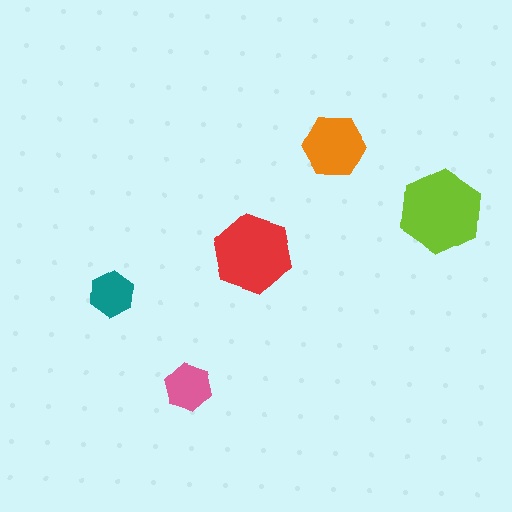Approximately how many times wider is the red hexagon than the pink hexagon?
About 1.5 times wider.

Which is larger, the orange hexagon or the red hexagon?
The red one.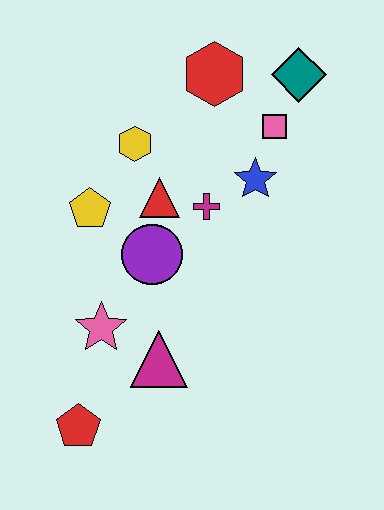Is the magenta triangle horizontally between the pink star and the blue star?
Yes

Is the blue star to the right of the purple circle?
Yes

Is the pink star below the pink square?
Yes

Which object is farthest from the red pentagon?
The teal diamond is farthest from the red pentagon.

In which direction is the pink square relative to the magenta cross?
The pink square is above the magenta cross.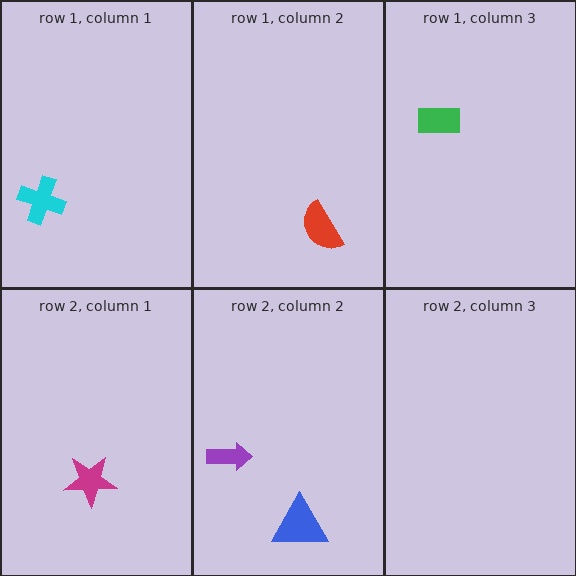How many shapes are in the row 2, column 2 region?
2.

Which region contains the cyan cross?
The row 1, column 1 region.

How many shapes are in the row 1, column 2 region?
1.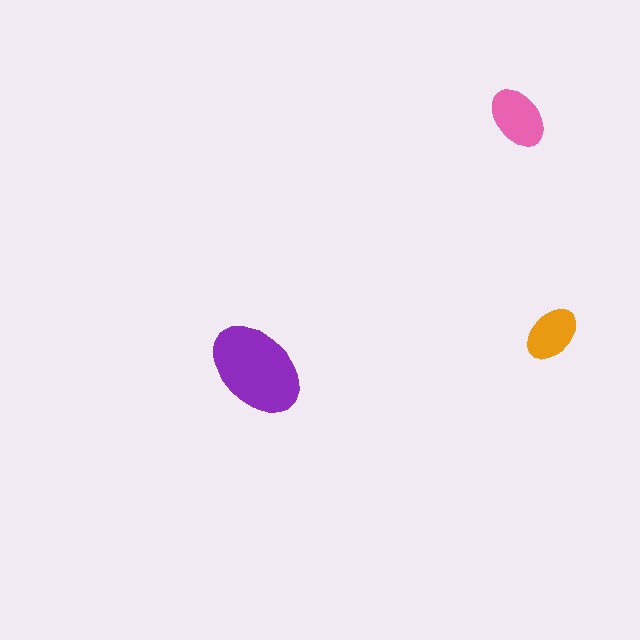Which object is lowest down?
The purple ellipse is bottommost.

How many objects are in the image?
There are 3 objects in the image.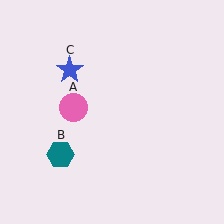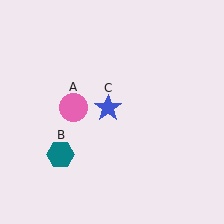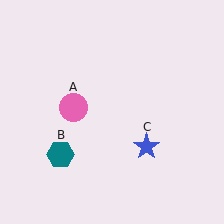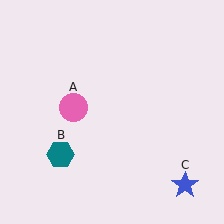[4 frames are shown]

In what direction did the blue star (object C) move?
The blue star (object C) moved down and to the right.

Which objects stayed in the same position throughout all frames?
Pink circle (object A) and teal hexagon (object B) remained stationary.